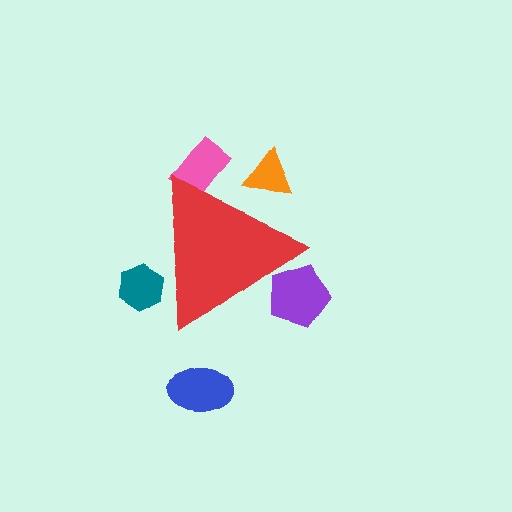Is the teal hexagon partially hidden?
Yes, the teal hexagon is partially hidden behind the red triangle.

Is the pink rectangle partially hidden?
Yes, the pink rectangle is partially hidden behind the red triangle.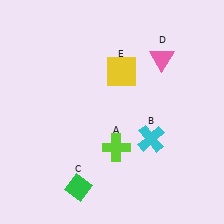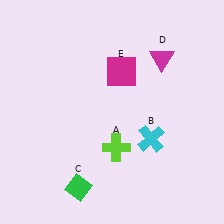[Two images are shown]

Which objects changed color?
D changed from pink to magenta. E changed from yellow to magenta.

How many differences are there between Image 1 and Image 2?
There are 2 differences between the two images.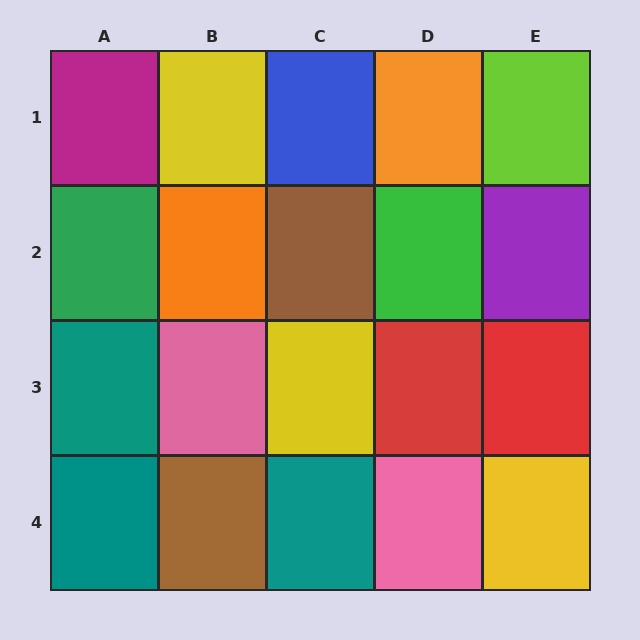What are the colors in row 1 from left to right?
Magenta, yellow, blue, orange, lime.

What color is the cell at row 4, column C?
Teal.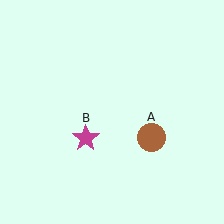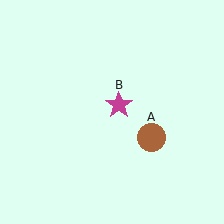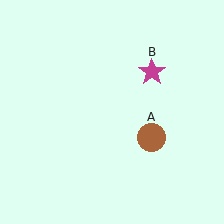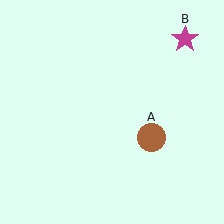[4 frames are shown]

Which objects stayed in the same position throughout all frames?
Brown circle (object A) remained stationary.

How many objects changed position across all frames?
1 object changed position: magenta star (object B).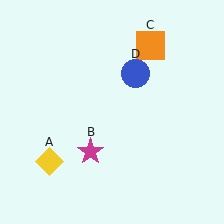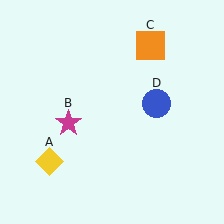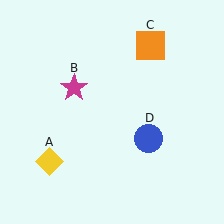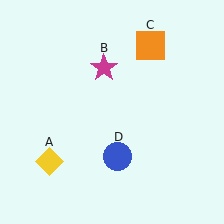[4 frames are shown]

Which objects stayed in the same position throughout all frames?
Yellow diamond (object A) and orange square (object C) remained stationary.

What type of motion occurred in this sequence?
The magenta star (object B), blue circle (object D) rotated clockwise around the center of the scene.